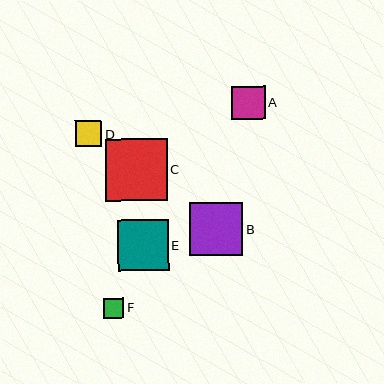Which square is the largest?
Square C is the largest with a size of approximately 62 pixels.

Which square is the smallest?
Square F is the smallest with a size of approximately 20 pixels.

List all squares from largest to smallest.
From largest to smallest: C, B, E, A, D, F.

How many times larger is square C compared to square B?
Square C is approximately 1.2 times the size of square B.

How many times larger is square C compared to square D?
Square C is approximately 2.4 times the size of square D.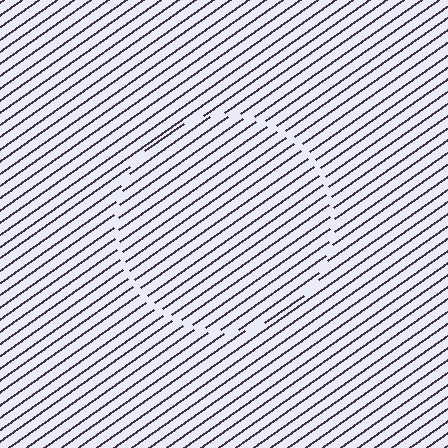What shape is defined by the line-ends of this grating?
An illusory circle. The interior of the shape contains the same grating, shifted by half a period — the contour is defined by the phase discontinuity where line-ends from the inner and outer gratings abut.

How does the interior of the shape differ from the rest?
The interior of the shape contains the same grating, shifted by half a period — the contour is defined by the phase discontinuity where line-ends from the inner and outer gratings abut.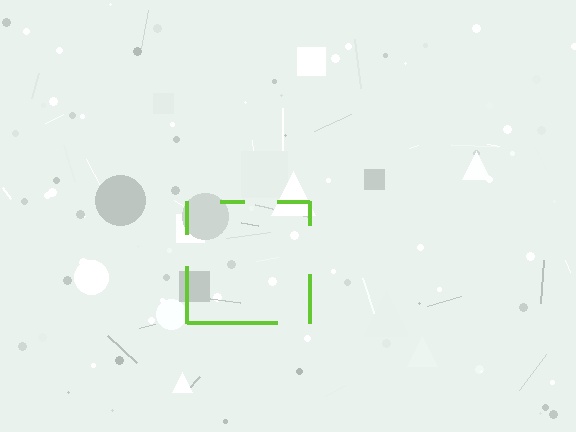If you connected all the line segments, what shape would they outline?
They would outline a square.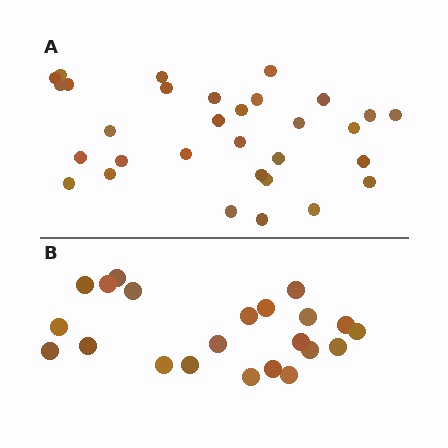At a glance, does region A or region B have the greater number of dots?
Region A (the top region) has more dots.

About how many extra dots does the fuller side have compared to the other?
Region A has roughly 8 or so more dots than region B.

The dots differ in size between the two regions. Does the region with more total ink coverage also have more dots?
No. Region B has more total ink coverage because its dots are larger, but region A actually contains more individual dots. Total area can be misleading — the number of items is what matters here.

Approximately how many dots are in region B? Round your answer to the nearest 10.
About 20 dots. (The exact count is 22, which rounds to 20.)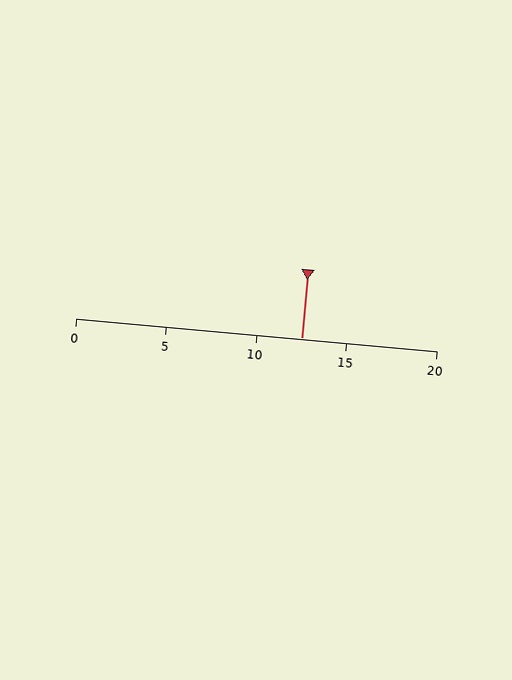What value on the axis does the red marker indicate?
The marker indicates approximately 12.5.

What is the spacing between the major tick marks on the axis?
The major ticks are spaced 5 apart.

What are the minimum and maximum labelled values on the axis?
The axis runs from 0 to 20.